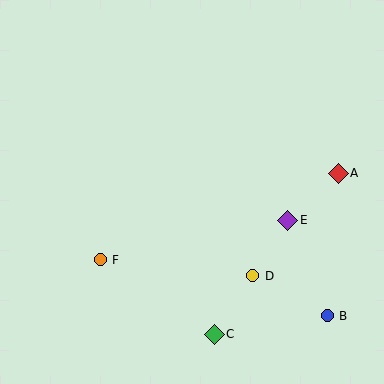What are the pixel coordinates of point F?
Point F is at (100, 260).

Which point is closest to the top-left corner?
Point F is closest to the top-left corner.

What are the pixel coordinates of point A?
Point A is at (338, 173).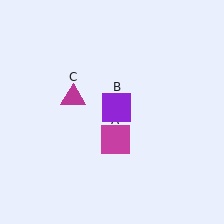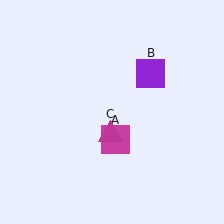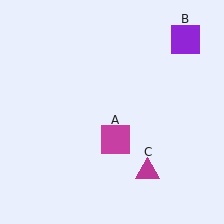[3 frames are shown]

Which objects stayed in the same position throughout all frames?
Magenta square (object A) remained stationary.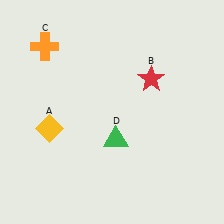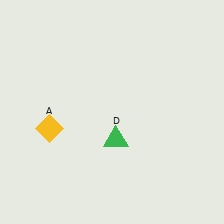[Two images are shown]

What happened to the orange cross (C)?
The orange cross (C) was removed in Image 2. It was in the top-left area of Image 1.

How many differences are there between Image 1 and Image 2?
There are 2 differences between the two images.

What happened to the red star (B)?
The red star (B) was removed in Image 2. It was in the top-right area of Image 1.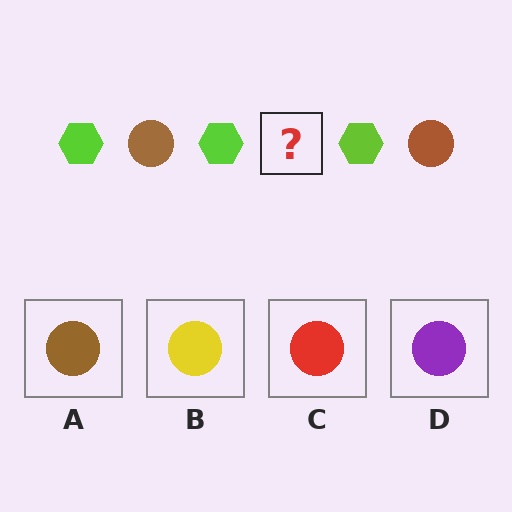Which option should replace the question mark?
Option A.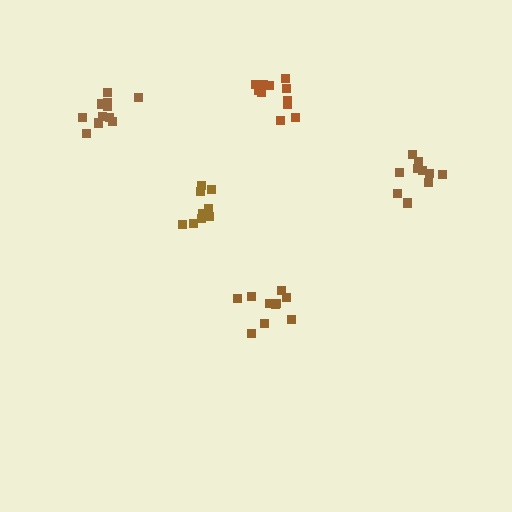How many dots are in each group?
Group 1: 10 dots, Group 2: 13 dots, Group 3: 11 dots, Group 4: 10 dots, Group 5: 9 dots (53 total).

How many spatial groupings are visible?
There are 5 spatial groupings.